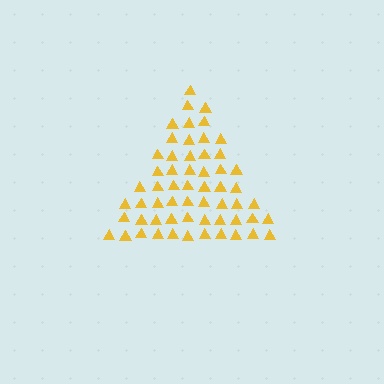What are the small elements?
The small elements are triangles.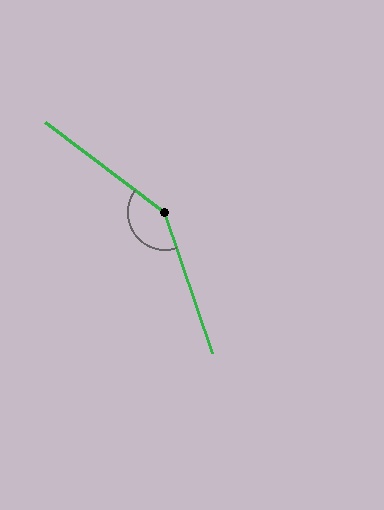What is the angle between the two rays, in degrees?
Approximately 146 degrees.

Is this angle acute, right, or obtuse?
It is obtuse.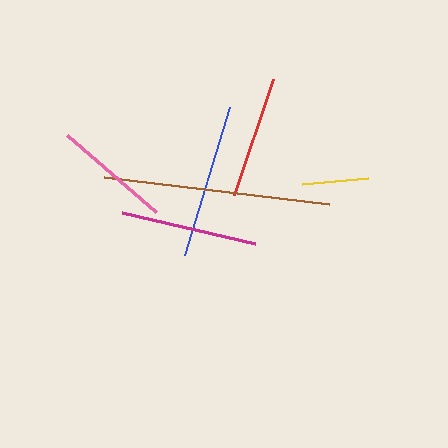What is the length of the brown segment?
The brown segment is approximately 226 pixels long.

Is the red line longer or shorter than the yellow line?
The red line is longer than the yellow line.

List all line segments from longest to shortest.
From longest to shortest: brown, blue, magenta, red, pink, yellow.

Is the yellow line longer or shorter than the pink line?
The pink line is longer than the yellow line.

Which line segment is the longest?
The brown line is the longest at approximately 226 pixels.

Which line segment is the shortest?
The yellow line is the shortest at approximately 67 pixels.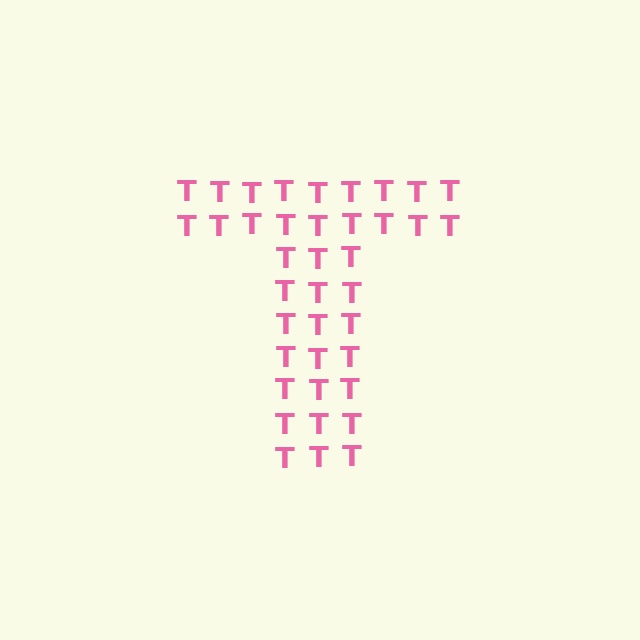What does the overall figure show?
The overall figure shows the letter T.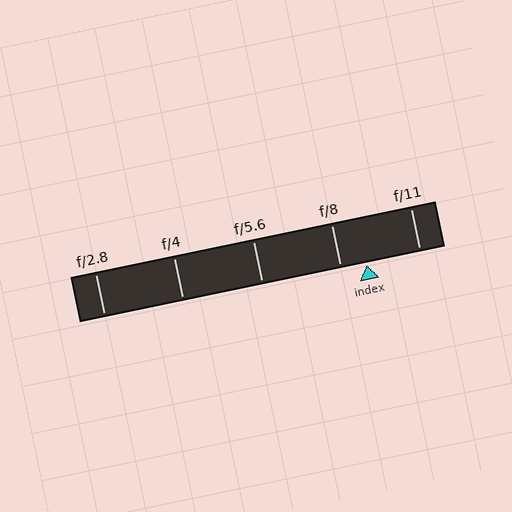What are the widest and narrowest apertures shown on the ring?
The widest aperture shown is f/2.8 and the narrowest is f/11.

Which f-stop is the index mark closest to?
The index mark is closest to f/8.